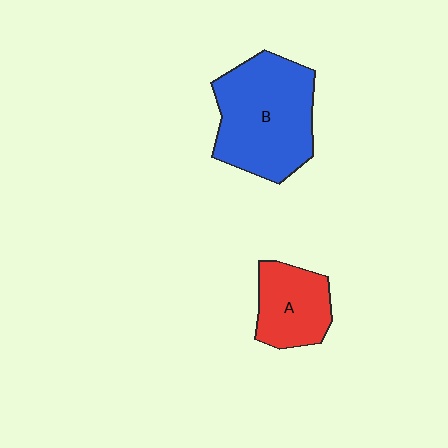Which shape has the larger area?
Shape B (blue).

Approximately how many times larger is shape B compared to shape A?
Approximately 1.9 times.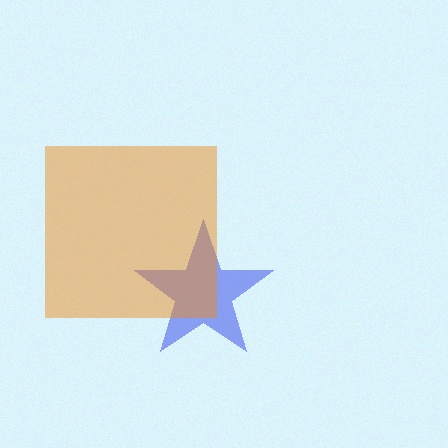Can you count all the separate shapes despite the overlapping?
Yes, there are 2 separate shapes.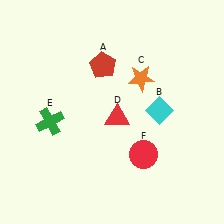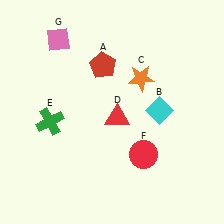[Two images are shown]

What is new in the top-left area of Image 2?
A pink diamond (G) was added in the top-left area of Image 2.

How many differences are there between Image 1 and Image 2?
There is 1 difference between the two images.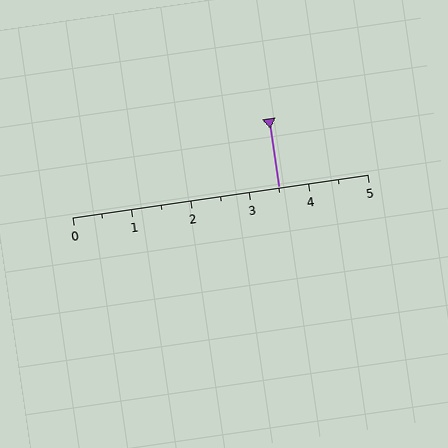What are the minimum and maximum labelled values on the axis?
The axis runs from 0 to 5.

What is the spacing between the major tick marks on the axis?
The major ticks are spaced 1 apart.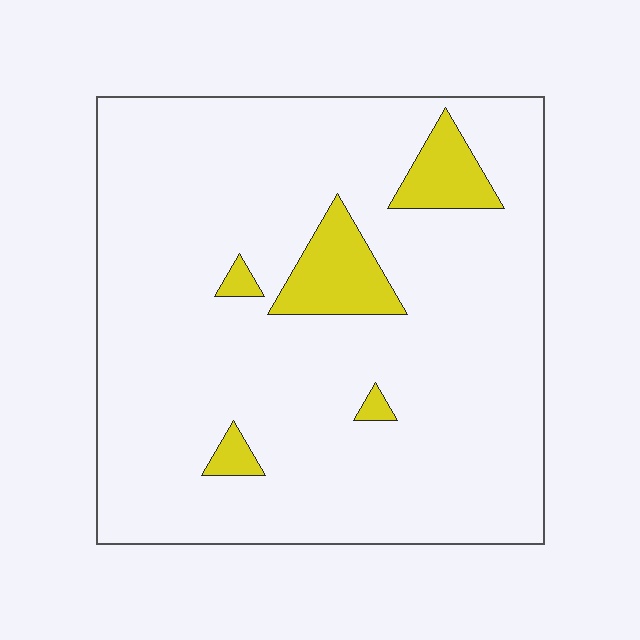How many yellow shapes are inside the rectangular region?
5.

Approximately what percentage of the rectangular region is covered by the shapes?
Approximately 10%.